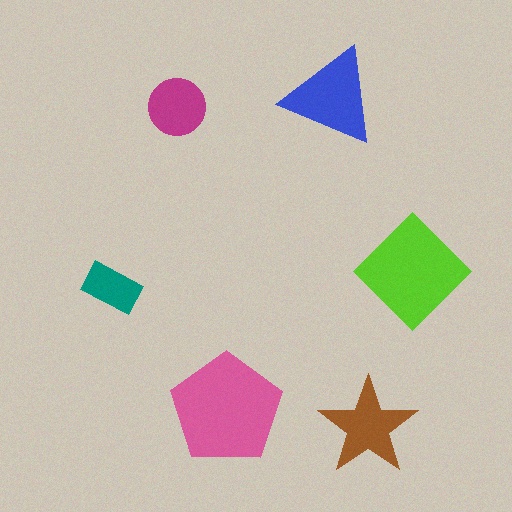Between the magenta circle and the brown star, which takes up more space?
The brown star.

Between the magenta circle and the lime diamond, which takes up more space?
The lime diamond.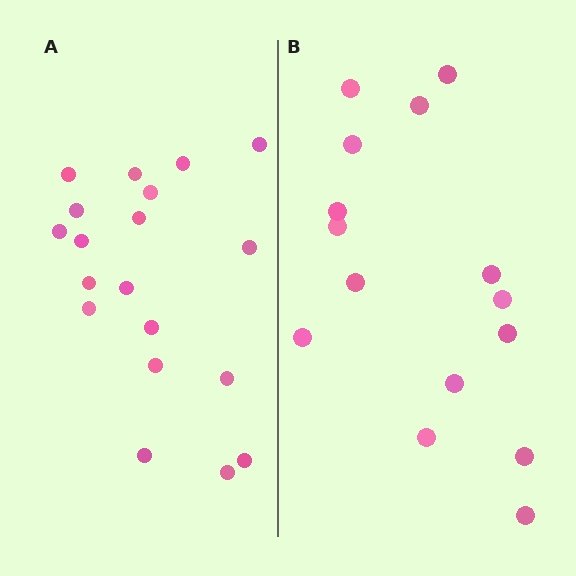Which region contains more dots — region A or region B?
Region A (the left region) has more dots.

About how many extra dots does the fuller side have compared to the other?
Region A has about 4 more dots than region B.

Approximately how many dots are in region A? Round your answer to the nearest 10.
About 20 dots. (The exact count is 19, which rounds to 20.)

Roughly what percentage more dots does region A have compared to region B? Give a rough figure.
About 25% more.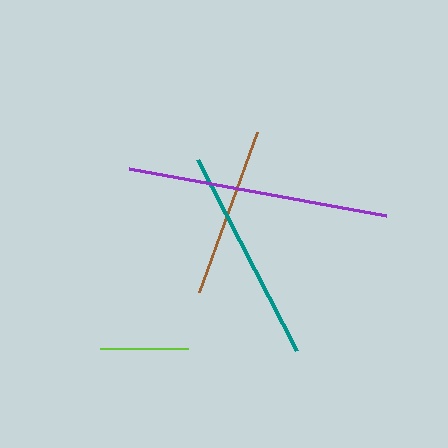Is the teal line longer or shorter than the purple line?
The purple line is longer than the teal line.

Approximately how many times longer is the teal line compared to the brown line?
The teal line is approximately 1.3 times the length of the brown line.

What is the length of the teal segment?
The teal segment is approximately 215 pixels long.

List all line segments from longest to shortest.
From longest to shortest: purple, teal, brown, lime.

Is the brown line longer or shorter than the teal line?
The teal line is longer than the brown line.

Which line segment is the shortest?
The lime line is the shortest at approximately 88 pixels.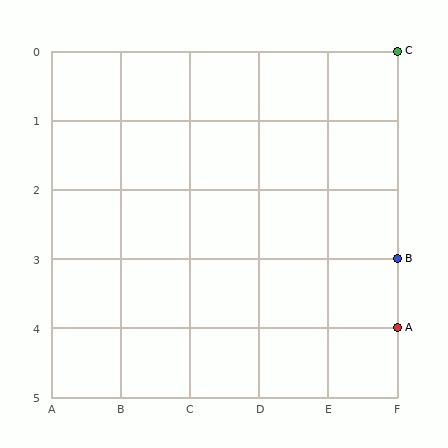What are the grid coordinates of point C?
Point C is at grid coordinates (F, 0).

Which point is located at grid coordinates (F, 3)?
Point B is at (F, 3).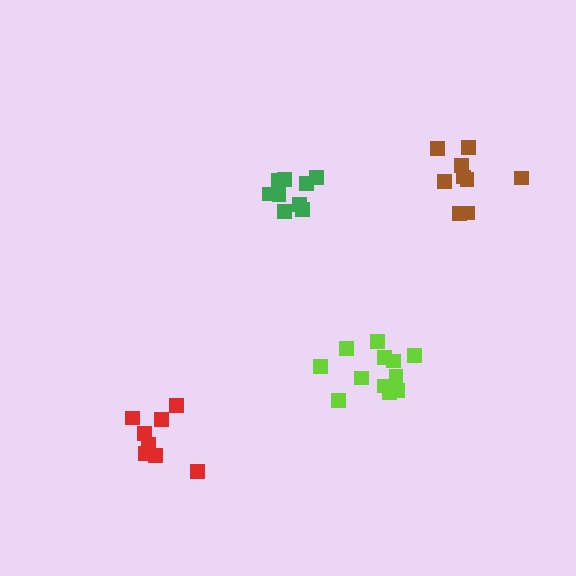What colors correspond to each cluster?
The clusters are colored: brown, lime, green, red.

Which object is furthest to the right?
The brown cluster is rightmost.